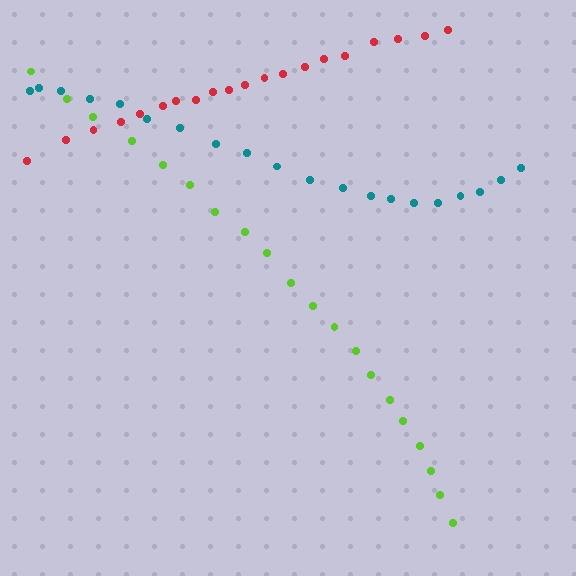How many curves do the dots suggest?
There are 3 distinct paths.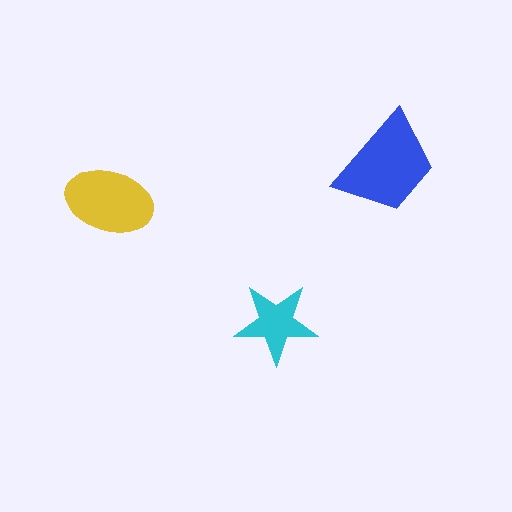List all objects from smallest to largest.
The cyan star, the yellow ellipse, the blue trapezoid.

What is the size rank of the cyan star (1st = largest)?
3rd.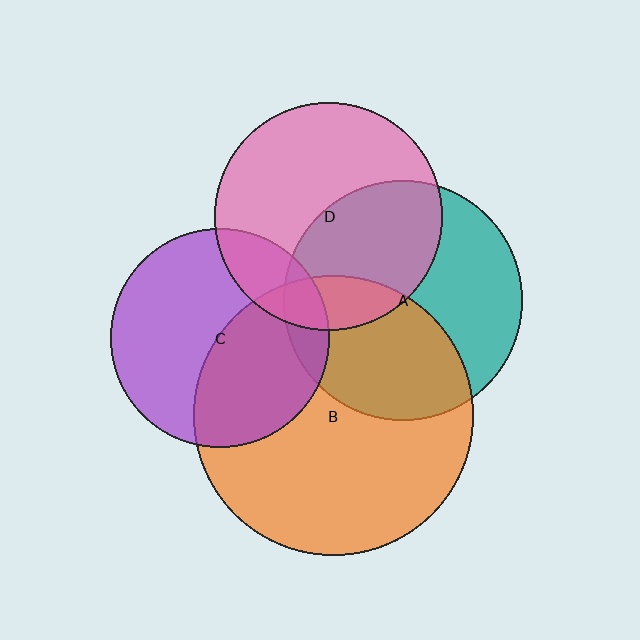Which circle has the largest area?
Circle B (orange).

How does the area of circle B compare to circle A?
Approximately 1.4 times.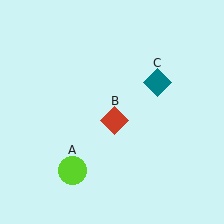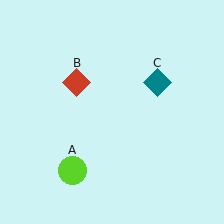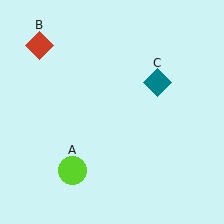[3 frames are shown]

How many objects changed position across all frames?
1 object changed position: red diamond (object B).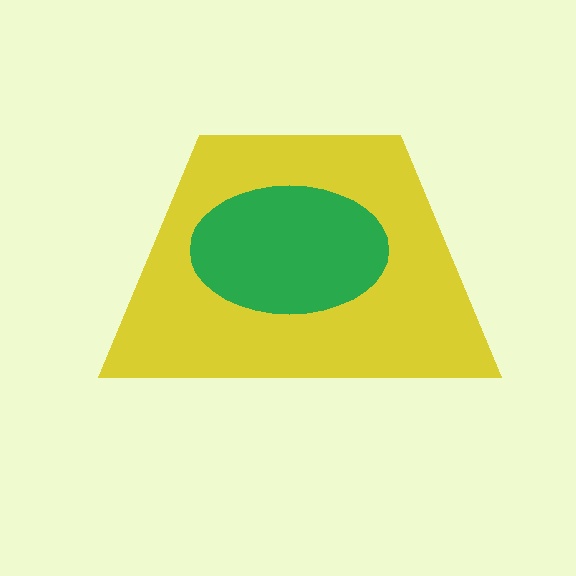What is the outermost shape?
The yellow trapezoid.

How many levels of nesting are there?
2.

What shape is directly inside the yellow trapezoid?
The green ellipse.